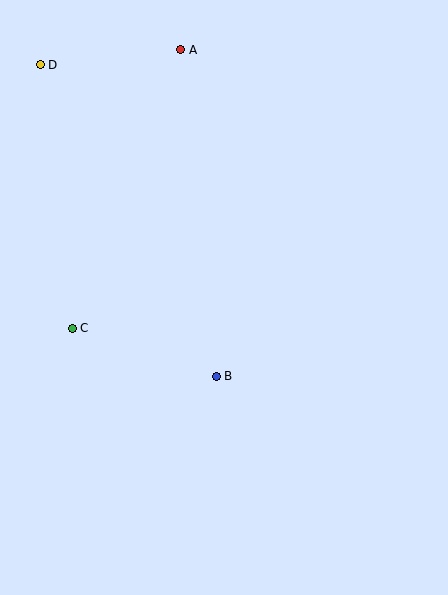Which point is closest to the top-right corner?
Point A is closest to the top-right corner.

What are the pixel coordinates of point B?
Point B is at (216, 376).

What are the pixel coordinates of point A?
Point A is at (181, 50).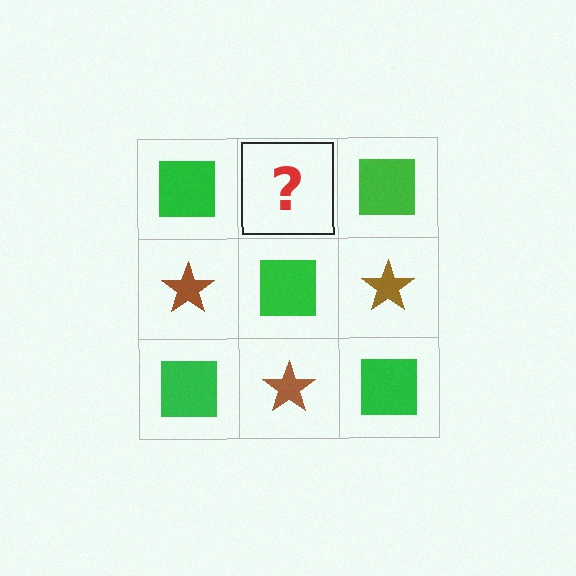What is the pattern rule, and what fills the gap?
The rule is that it alternates green square and brown star in a checkerboard pattern. The gap should be filled with a brown star.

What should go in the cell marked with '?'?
The missing cell should contain a brown star.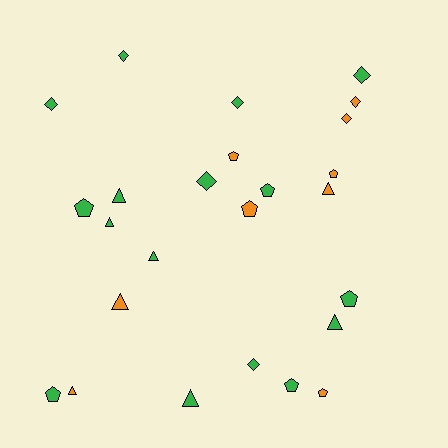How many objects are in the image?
There are 25 objects.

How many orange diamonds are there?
There are 2 orange diamonds.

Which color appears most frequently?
Green, with 16 objects.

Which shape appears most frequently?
Pentagon, with 9 objects.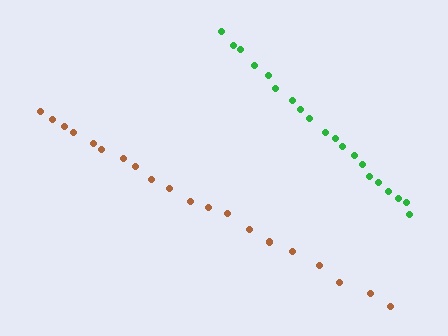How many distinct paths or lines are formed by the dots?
There are 2 distinct paths.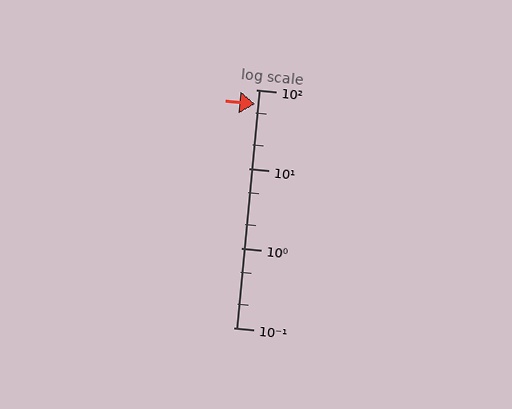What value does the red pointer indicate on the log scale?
The pointer indicates approximately 65.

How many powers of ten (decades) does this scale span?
The scale spans 3 decades, from 0.1 to 100.